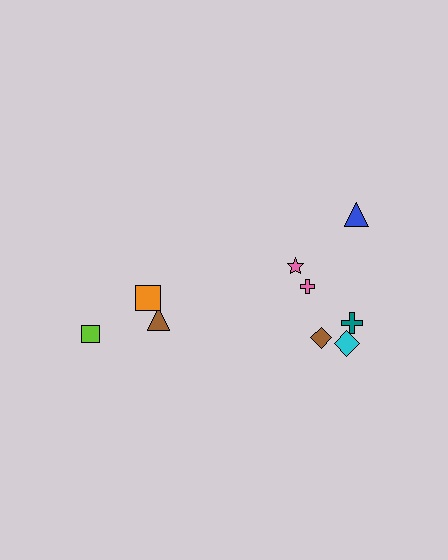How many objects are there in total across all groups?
There are 9 objects.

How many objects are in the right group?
There are 6 objects.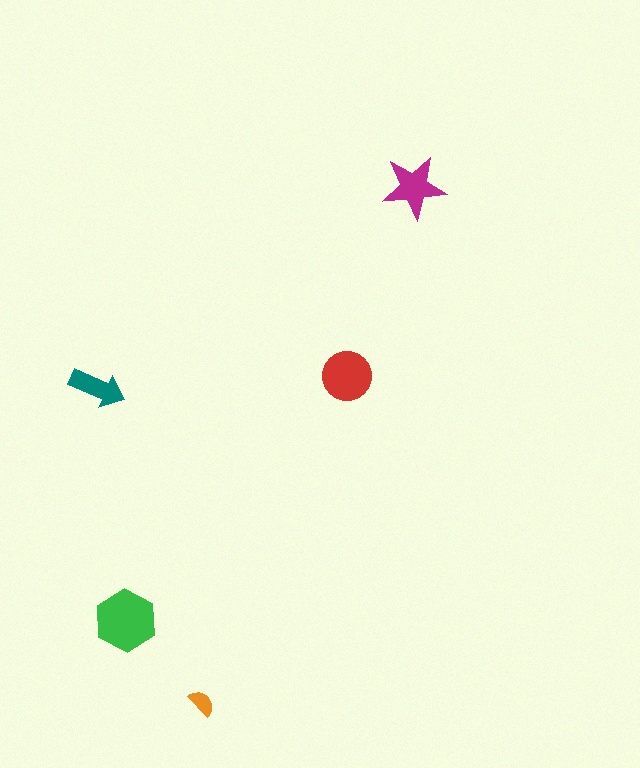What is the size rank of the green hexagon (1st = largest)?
1st.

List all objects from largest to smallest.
The green hexagon, the red circle, the magenta star, the teal arrow, the orange semicircle.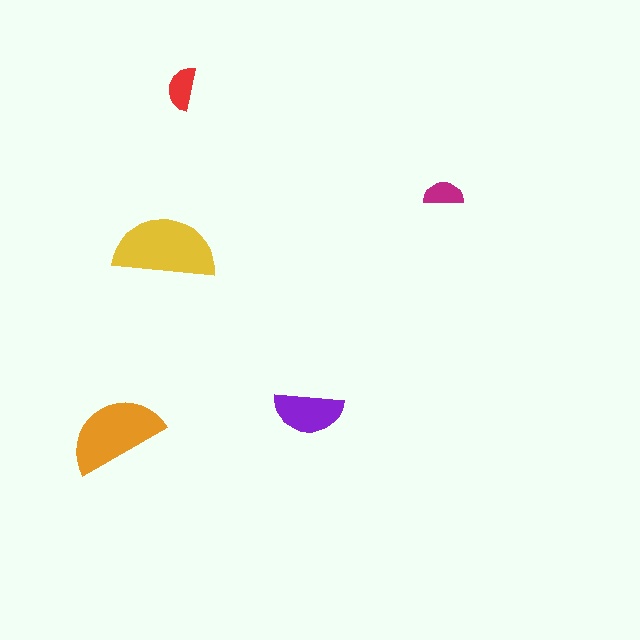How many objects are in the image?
There are 5 objects in the image.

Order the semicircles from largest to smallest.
the yellow one, the orange one, the purple one, the red one, the magenta one.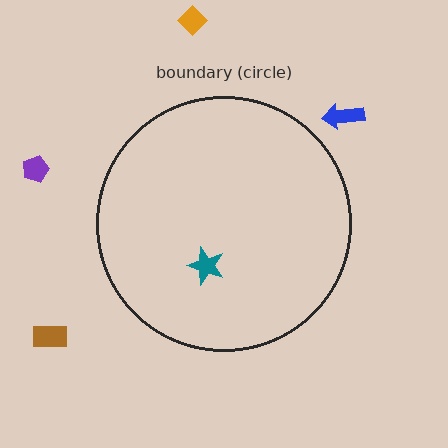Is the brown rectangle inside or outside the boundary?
Outside.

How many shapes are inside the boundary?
1 inside, 4 outside.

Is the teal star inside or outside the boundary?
Inside.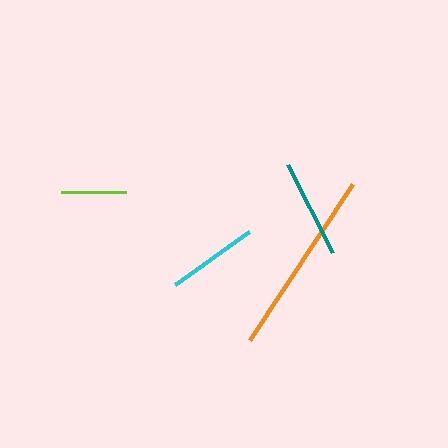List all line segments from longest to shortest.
From longest to shortest: orange, teal, cyan, lime.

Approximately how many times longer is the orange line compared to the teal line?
The orange line is approximately 1.9 times the length of the teal line.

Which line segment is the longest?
The orange line is the longest at approximately 187 pixels.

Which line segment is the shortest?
The lime line is the shortest at approximately 65 pixels.